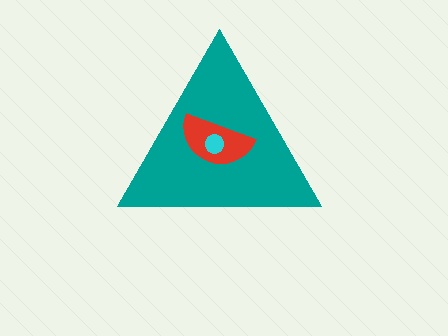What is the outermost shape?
The teal triangle.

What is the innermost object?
The cyan circle.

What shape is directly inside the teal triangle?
The red semicircle.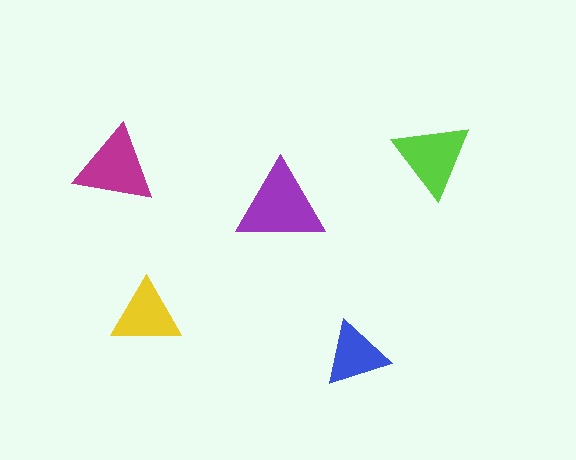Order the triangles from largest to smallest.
the purple one, the magenta one, the lime one, the yellow one, the blue one.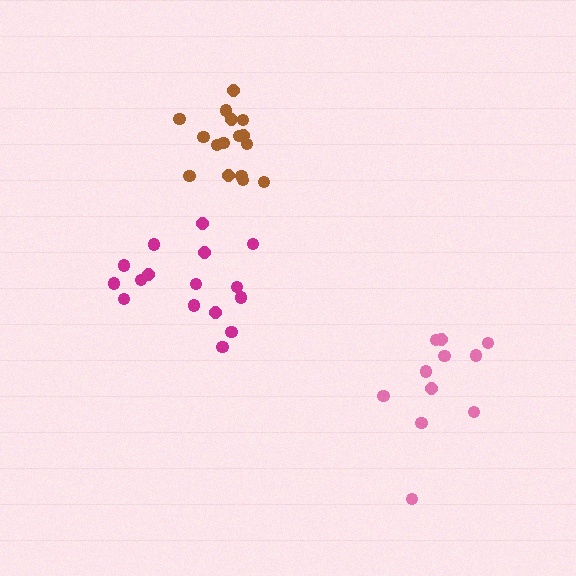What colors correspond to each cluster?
The clusters are colored: brown, magenta, pink.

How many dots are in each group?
Group 1: 16 dots, Group 2: 16 dots, Group 3: 11 dots (43 total).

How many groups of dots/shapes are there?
There are 3 groups.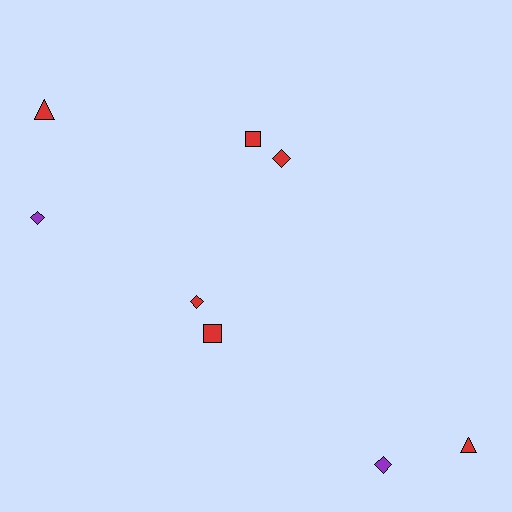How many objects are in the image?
There are 8 objects.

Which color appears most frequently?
Red, with 6 objects.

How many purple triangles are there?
There are no purple triangles.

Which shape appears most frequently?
Diamond, with 4 objects.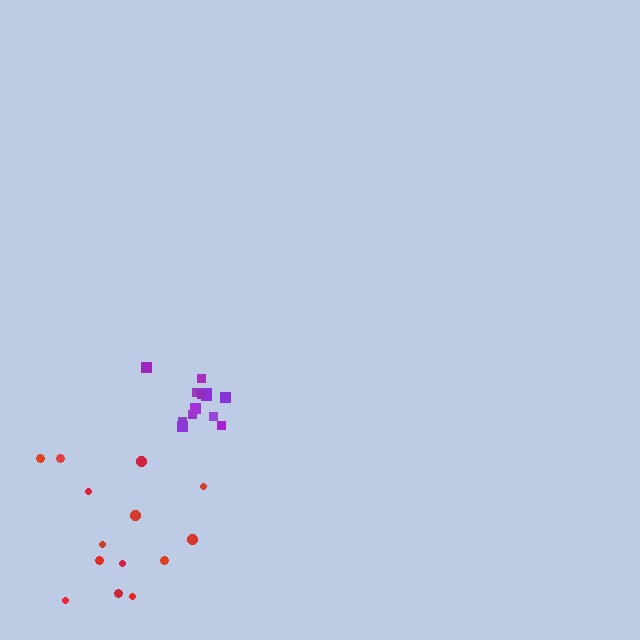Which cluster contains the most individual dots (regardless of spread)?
Red (14).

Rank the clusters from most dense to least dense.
purple, red.